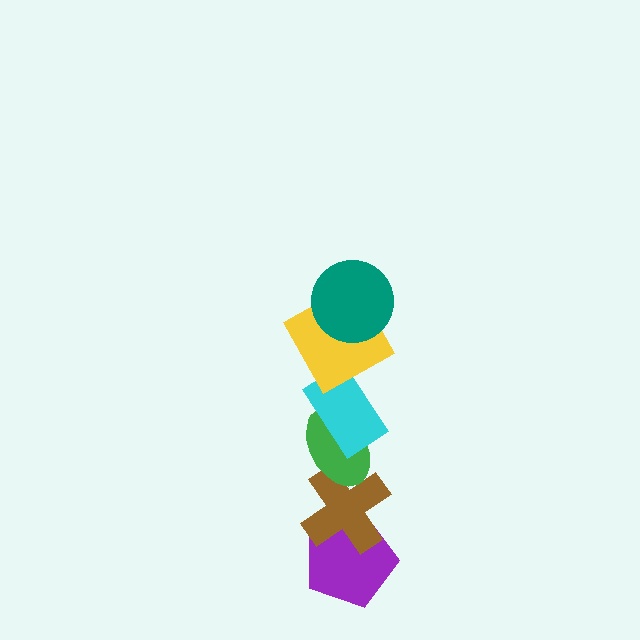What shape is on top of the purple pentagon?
The brown cross is on top of the purple pentagon.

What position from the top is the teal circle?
The teal circle is 1st from the top.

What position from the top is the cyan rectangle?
The cyan rectangle is 3rd from the top.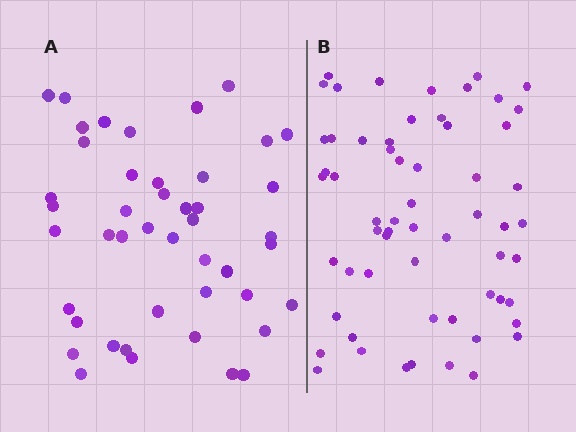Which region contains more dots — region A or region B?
Region B (the right region) has more dots.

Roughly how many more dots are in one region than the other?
Region B has approximately 15 more dots than region A.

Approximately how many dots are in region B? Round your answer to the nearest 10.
About 60 dots.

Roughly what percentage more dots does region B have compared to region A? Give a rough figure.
About 35% more.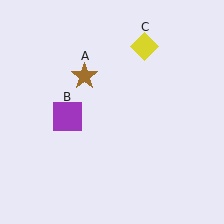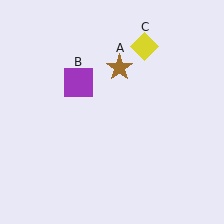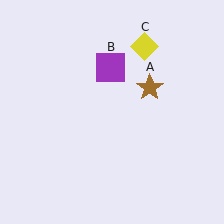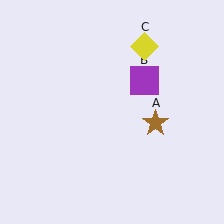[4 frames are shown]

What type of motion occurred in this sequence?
The brown star (object A), purple square (object B) rotated clockwise around the center of the scene.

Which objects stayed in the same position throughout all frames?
Yellow diamond (object C) remained stationary.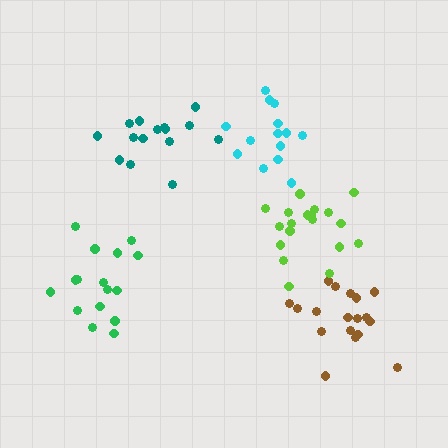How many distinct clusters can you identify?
There are 5 distinct clusters.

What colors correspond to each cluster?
The clusters are colored: cyan, brown, lime, teal, green.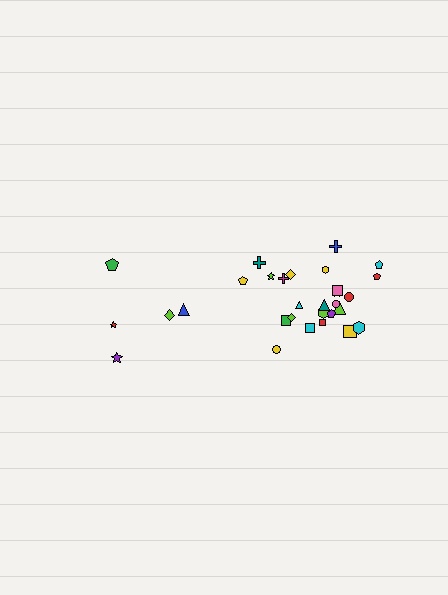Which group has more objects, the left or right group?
The right group.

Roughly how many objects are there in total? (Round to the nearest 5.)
Roughly 30 objects in total.